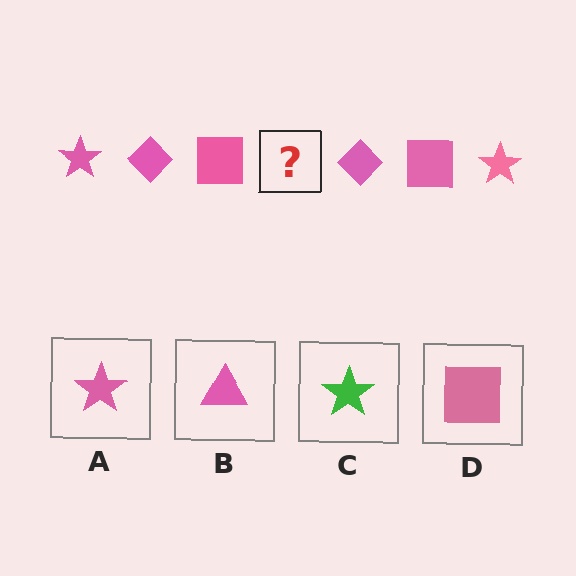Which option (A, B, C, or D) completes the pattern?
A.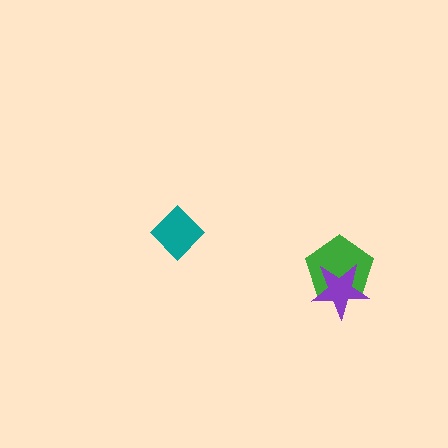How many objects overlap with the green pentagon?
1 object overlaps with the green pentagon.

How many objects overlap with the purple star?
1 object overlaps with the purple star.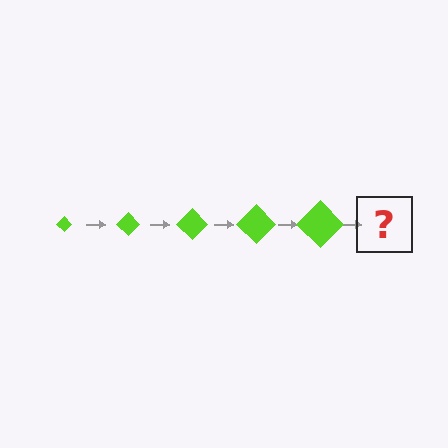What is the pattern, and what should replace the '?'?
The pattern is that the diamond gets progressively larger each step. The '?' should be a lime diamond, larger than the previous one.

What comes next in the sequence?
The next element should be a lime diamond, larger than the previous one.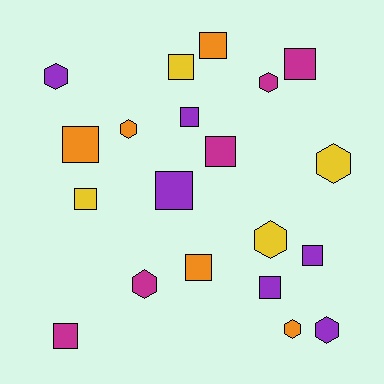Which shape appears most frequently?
Square, with 12 objects.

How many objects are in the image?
There are 20 objects.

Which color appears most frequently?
Purple, with 6 objects.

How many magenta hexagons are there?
There are 2 magenta hexagons.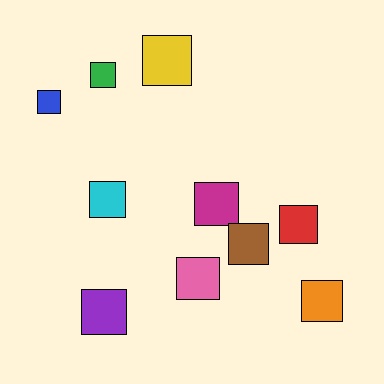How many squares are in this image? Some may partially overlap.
There are 10 squares.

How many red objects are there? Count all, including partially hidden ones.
There is 1 red object.